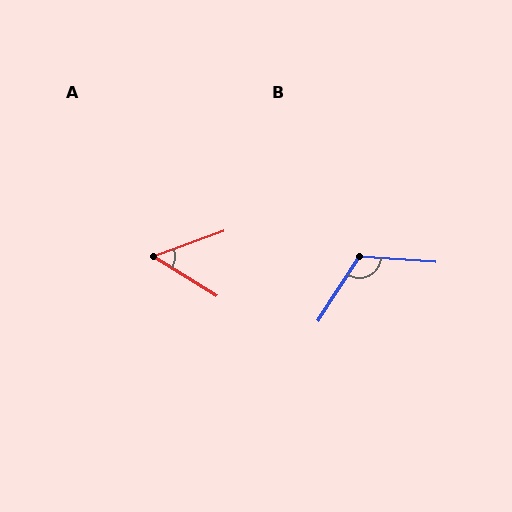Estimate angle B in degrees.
Approximately 119 degrees.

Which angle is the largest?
B, at approximately 119 degrees.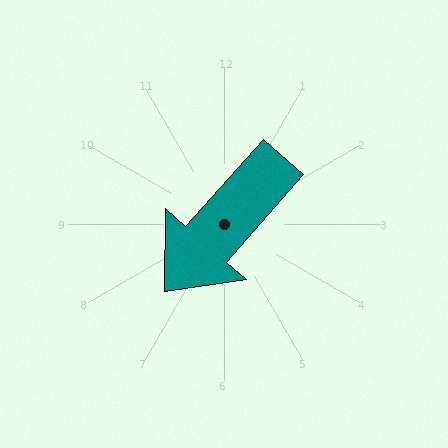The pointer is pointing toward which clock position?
Roughly 7 o'clock.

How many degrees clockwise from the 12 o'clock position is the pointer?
Approximately 222 degrees.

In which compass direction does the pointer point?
Southwest.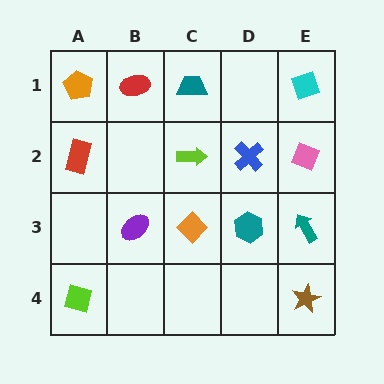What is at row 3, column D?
A teal hexagon.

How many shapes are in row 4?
2 shapes.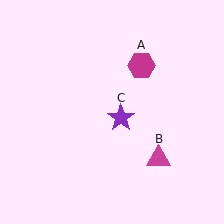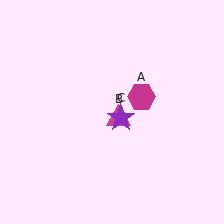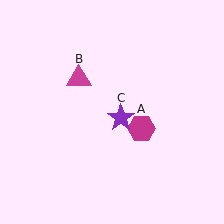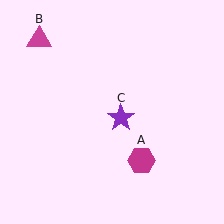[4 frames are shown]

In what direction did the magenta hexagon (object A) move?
The magenta hexagon (object A) moved down.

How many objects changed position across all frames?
2 objects changed position: magenta hexagon (object A), magenta triangle (object B).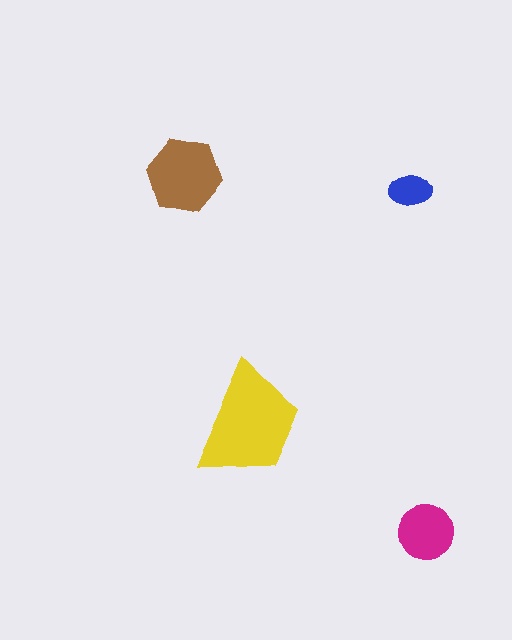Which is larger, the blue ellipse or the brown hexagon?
The brown hexagon.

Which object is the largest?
The yellow trapezoid.